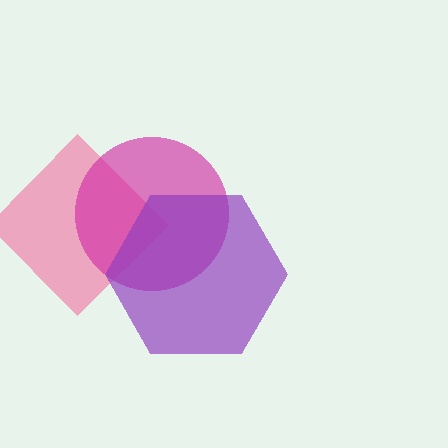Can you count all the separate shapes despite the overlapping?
Yes, there are 3 separate shapes.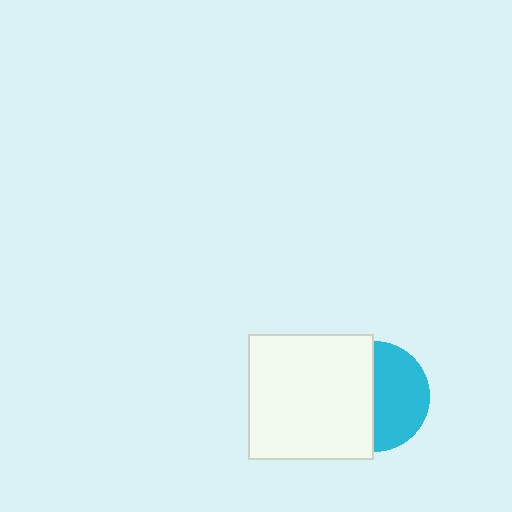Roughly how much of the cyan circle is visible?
About half of it is visible (roughly 50%).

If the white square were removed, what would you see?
You would see the complete cyan circle.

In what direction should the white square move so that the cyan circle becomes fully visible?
The white square should move left. That is the shortest direction to clear the overlap and leave the cyan circle fully visible.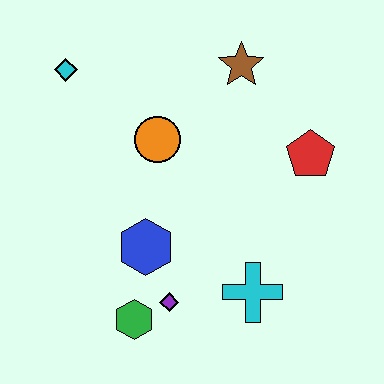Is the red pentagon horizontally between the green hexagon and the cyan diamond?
No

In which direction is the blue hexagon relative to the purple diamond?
The blue hexagon is above the purple diamond.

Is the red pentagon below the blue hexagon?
No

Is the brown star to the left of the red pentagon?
Yes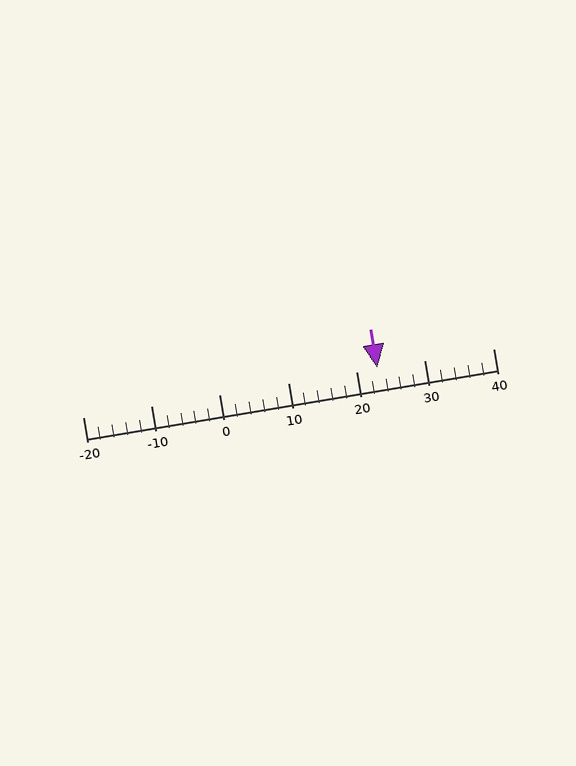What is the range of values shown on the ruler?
The ruler shows values from -20 to 40.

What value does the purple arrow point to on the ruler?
The purple arrow points to approximately 23.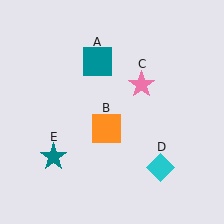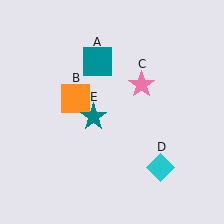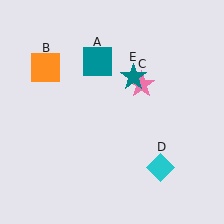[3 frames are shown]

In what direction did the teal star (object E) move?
The teal star (object E) moved up and to the right.